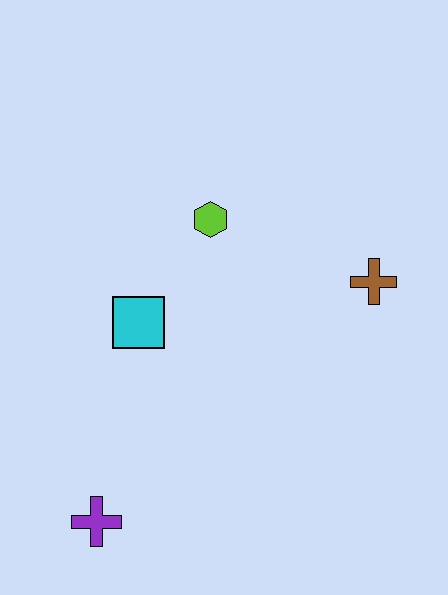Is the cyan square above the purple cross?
Yes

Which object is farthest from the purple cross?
The brown cross is farthest from the purple cross.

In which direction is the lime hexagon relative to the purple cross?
The lime hexagon is above the purple cross.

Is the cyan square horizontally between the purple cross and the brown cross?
Yes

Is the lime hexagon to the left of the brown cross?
Yes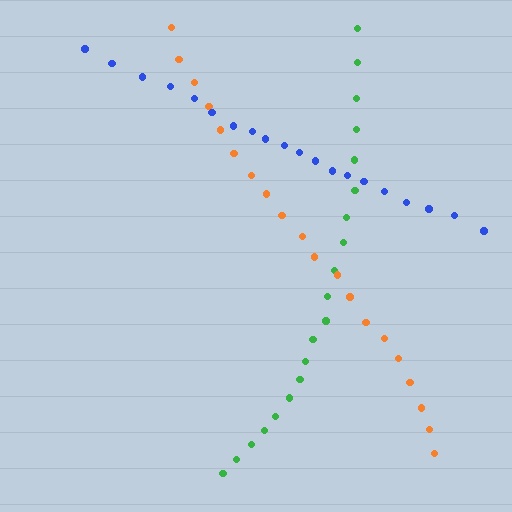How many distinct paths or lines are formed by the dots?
There are 3 distinct paths.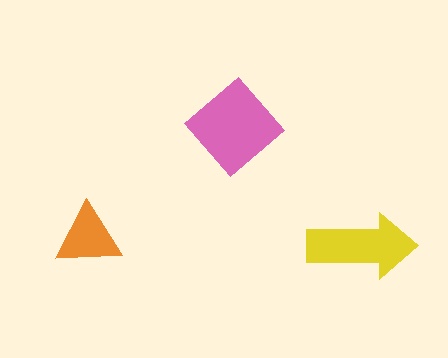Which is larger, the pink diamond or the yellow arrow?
The pink diamond.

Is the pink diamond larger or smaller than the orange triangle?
Larger.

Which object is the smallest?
The orange triangle.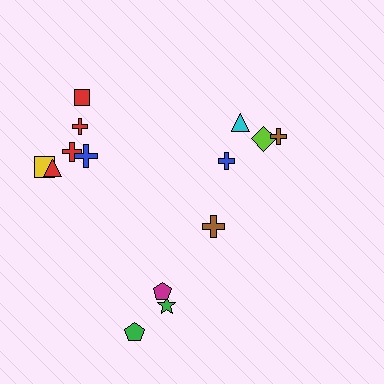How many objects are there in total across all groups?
There are 14 objects.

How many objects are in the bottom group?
There are 4 objects.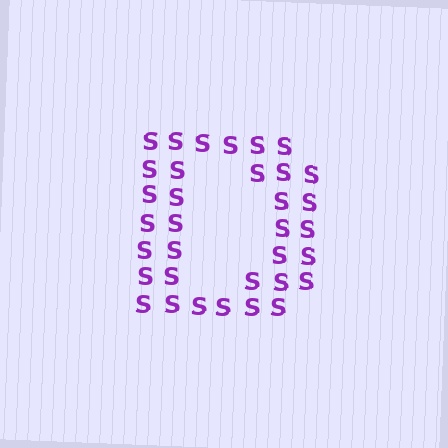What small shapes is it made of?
It is made of small letter S's.